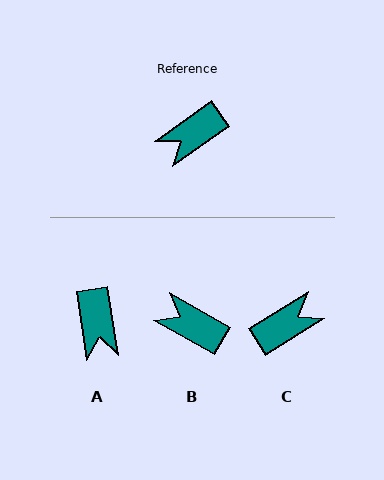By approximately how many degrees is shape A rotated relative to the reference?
Approximately 63 degrees counter-clockwise.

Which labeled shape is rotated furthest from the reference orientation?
C, about 176 degrees away.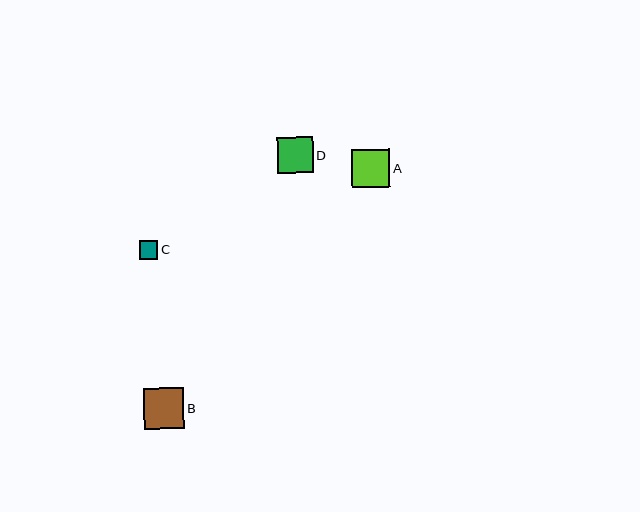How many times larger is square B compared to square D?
Square B is approximately 1.1 times the size of square D.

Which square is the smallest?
Square C is the smallest with a size of approximately 18 pixels.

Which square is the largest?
Square B is the largest with a size of approximately 40 pixels.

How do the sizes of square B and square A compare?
Square B and square A are approximately the same size.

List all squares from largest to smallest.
From largest to smallest: B, A, D, C.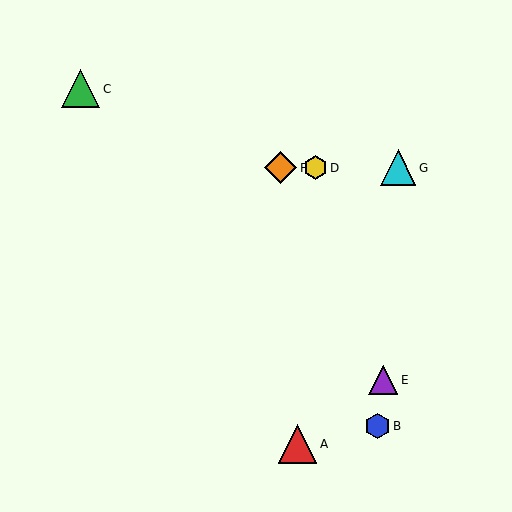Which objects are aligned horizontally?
Objects D, F, G are aligned horizontally.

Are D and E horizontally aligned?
No, D is at y≈168 and E is at y≈380.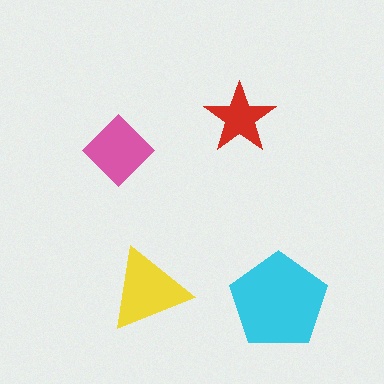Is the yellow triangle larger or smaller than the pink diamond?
Larger.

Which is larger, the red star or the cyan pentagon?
The cyan pentagon.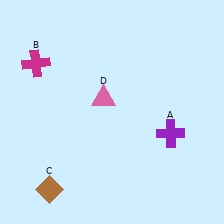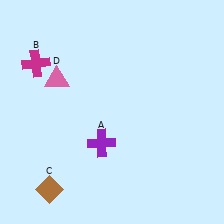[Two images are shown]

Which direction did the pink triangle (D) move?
The pink triangle (D) moved left.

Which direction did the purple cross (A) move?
The purple cross (A) moved left.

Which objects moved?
The objects that moved are: the purple cross (A), the pink triangle (D).